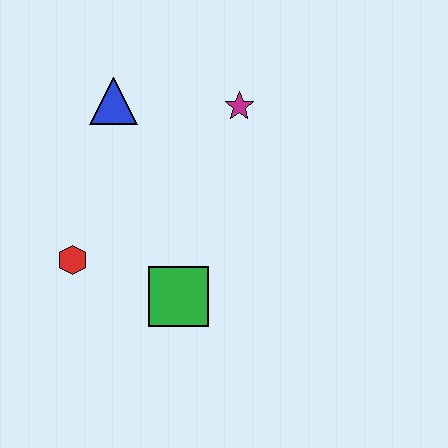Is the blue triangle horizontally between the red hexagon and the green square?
Yes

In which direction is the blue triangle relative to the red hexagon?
The blue triangle is above the red hexagon.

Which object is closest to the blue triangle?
The magenta star is closest to the blue triangle.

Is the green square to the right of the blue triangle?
Yes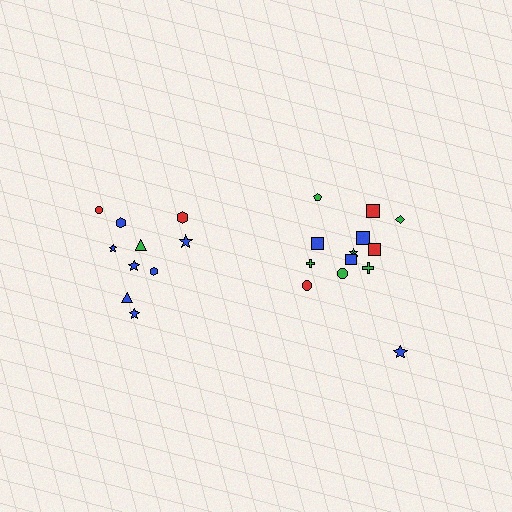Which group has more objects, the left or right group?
The right group.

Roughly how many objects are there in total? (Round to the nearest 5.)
Roughly 25 objects in total.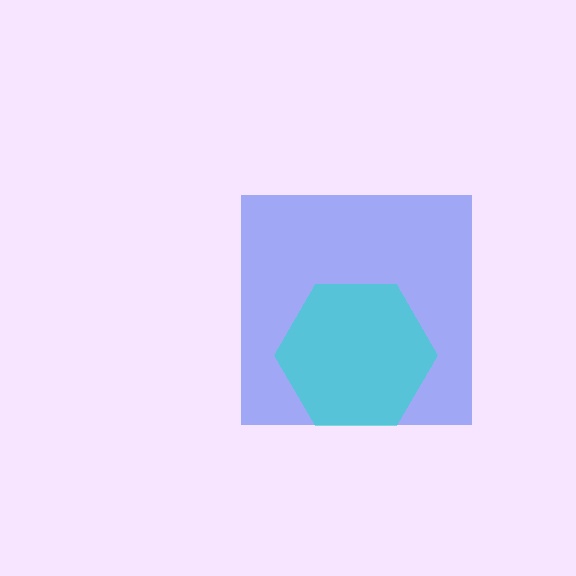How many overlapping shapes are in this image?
There are 2 overlapping shapes in the image.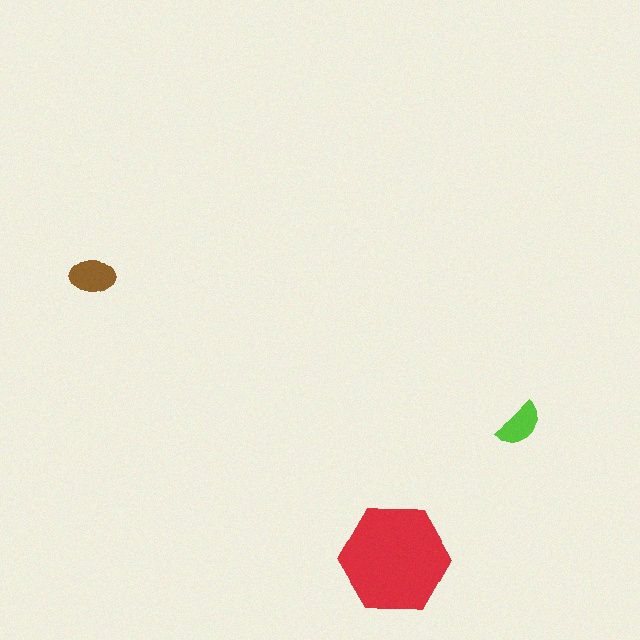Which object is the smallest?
The lime semicircle.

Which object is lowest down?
The red hexagon is bottommost.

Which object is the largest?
The red hexagon.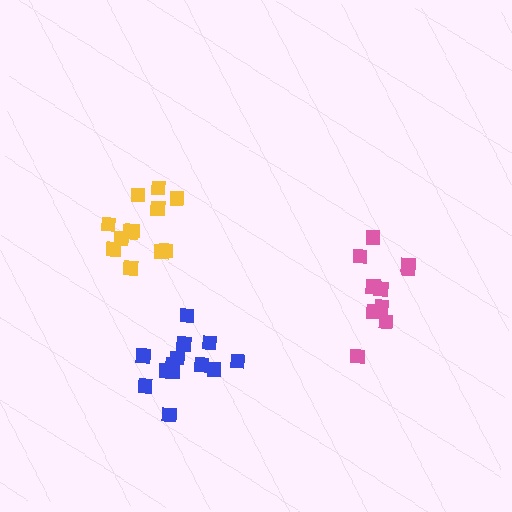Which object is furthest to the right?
The pink cluster is rightmost.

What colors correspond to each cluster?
The clusters are colored: blue, pink, yellow.